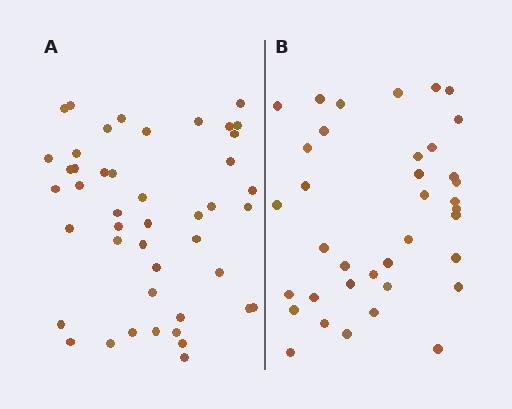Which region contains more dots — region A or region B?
Region A (the left region) has more dots.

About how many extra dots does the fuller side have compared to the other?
Region A has roughly 8 or so more dots than region B.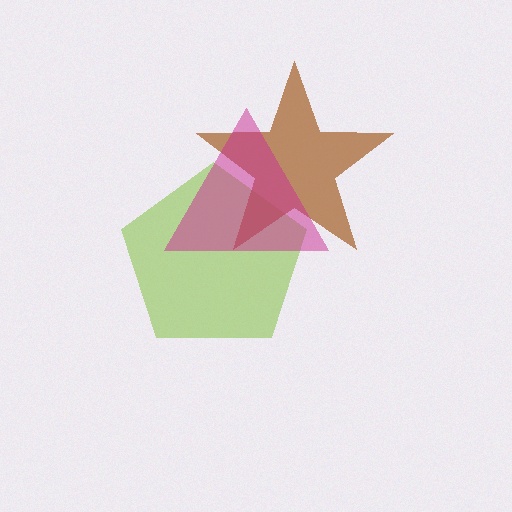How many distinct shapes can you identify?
There are 3 distinct shapes: a lime pentagon, a brown star, a magenta triangle.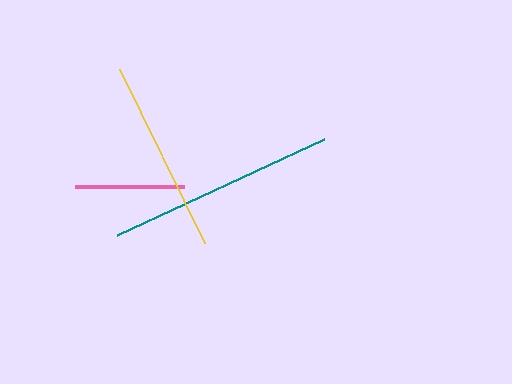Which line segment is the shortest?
The pink line is the shortest at approximately 110 pixels.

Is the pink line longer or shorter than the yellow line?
The yellow line is longer than the pink line.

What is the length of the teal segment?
The teal segment is approximately 227 pixels long.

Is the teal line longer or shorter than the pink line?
The teal line is longer than the pink line.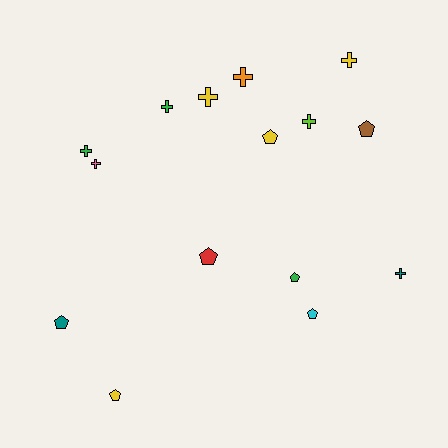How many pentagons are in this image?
There are 7 pentagons.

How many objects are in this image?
There are 15 objects.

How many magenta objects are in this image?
There are no magenta objects.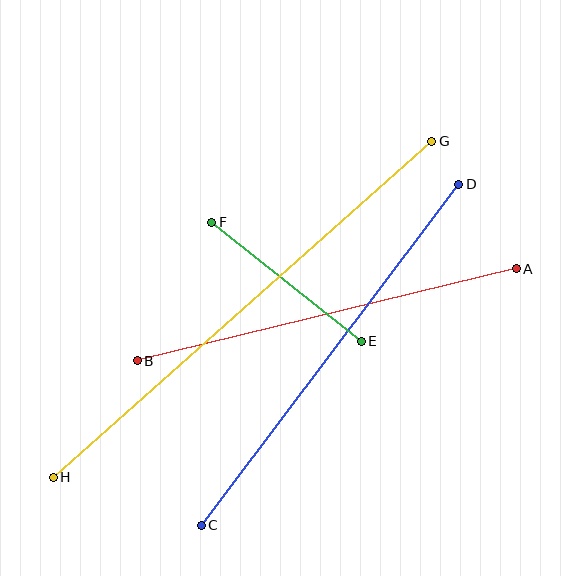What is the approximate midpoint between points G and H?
The midpoint is at approximately (242, 309) pixels.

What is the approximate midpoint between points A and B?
The midpoint is at approximately (327, 315) pixels.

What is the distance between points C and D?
The distance is approximately 427 pixels.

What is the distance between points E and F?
The distance is approximately 191 pixels.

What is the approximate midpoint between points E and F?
The midpoint is at approximately (286, 282) pixels.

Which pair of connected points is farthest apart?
Points G and H are farthest apart.